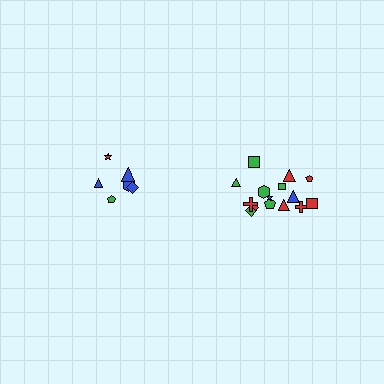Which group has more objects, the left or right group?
The right group.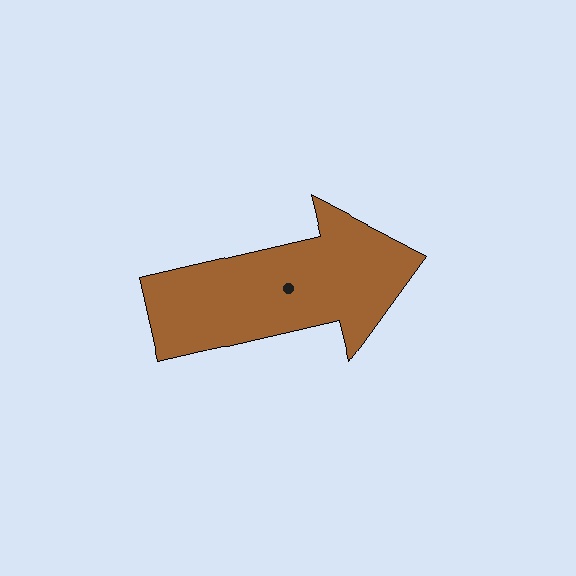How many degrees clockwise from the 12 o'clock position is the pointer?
Approximately 77 degrees.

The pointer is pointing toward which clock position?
Roughly 3 o'clock.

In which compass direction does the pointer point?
East.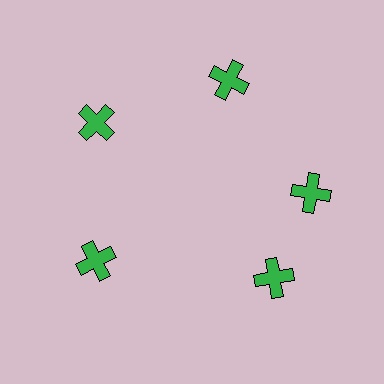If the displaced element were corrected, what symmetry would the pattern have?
It would have 5-fold rotational symmetry — the pattern would map onto itself every 72 degrees.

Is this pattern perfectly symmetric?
No. The 5 green crosses are arranged in a ring, but one element near the 5 o'clock position is rotated out of alignment along the ring, breaking the 5-fold rotational symmetry.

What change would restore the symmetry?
The symmetry would be restored by rotating it back into even spacing with its neighbors so that all 5 crosses sit at equal angles and equal distance from the center.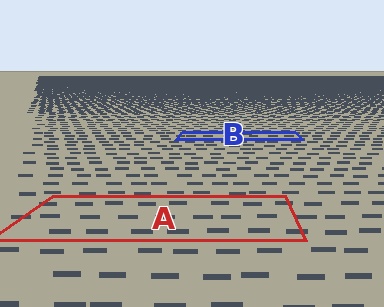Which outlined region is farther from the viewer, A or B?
Region B is farther from the viewer — the texture elements inside it appear smaller and more densely packed.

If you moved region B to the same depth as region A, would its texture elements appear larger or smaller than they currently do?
They would appear larger. At a closer depth, the same texture elements are projected at a bigger on-screen size.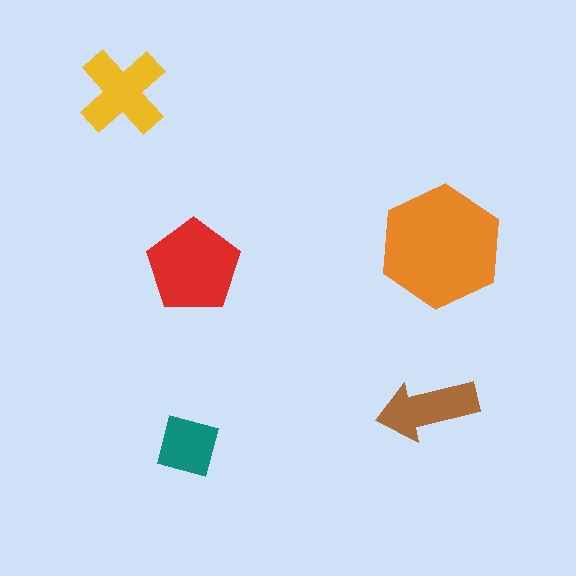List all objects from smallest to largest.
The teal square, the brown arrow, the yellow cross, the red pentagon, the orange hexagon.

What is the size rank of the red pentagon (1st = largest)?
2nd.